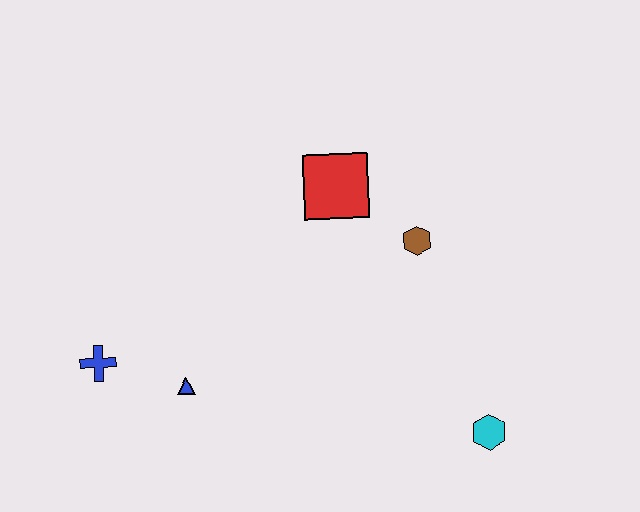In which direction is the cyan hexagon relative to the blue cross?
The cyan hexagon is to the right of the blue cross.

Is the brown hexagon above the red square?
No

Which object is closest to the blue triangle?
The blue cross is closest to the blue triangle.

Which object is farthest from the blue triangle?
The cyan hexagon is farthest from the blue triangle.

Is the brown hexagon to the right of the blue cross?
Yes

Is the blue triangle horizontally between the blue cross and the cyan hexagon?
Yes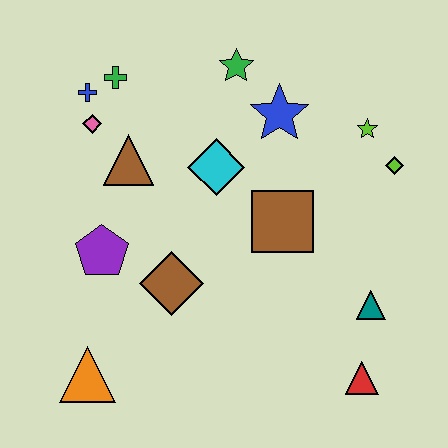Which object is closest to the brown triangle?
The pink diamond is closest to the brown triangle.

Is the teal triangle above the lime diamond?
No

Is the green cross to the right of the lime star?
No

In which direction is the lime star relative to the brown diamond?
The lime star is to the right of the brown diamond.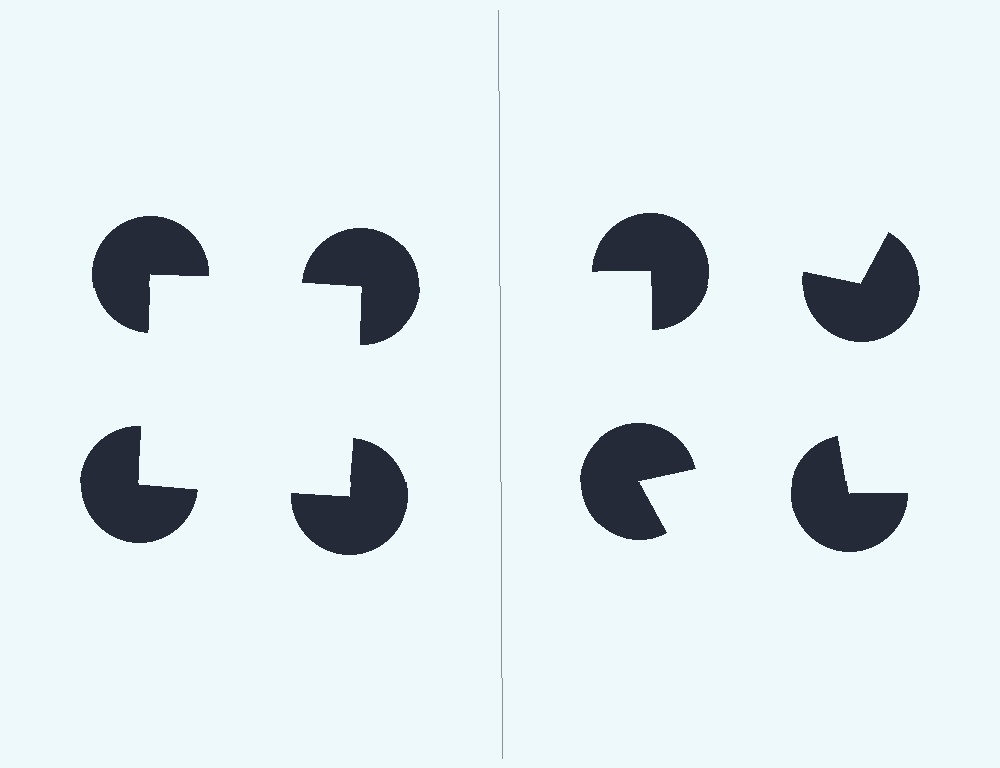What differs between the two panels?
The pac-man discs are positioned identically on both sides; only the wedge orientations differ. On the left they align to a square; on the right they are misaligned.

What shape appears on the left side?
An illusory square.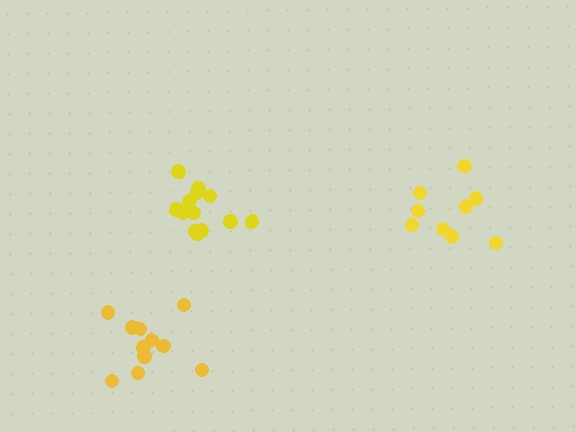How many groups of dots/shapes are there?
There are 3 groups.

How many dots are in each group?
Group 1: 11 dots, Group 2: 13 dots, Group 3: 9 dots (33 total).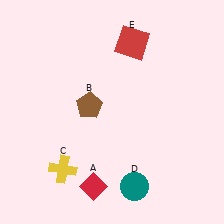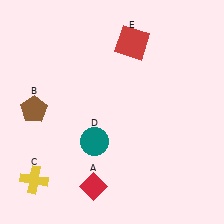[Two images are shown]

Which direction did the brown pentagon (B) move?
The brown pentagon (B) moved left.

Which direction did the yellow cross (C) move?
The yellow cross (C) moved left.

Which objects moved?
The objects that moved are: the brown pentagon (B), the yellow cross (C), the teal circle (D).